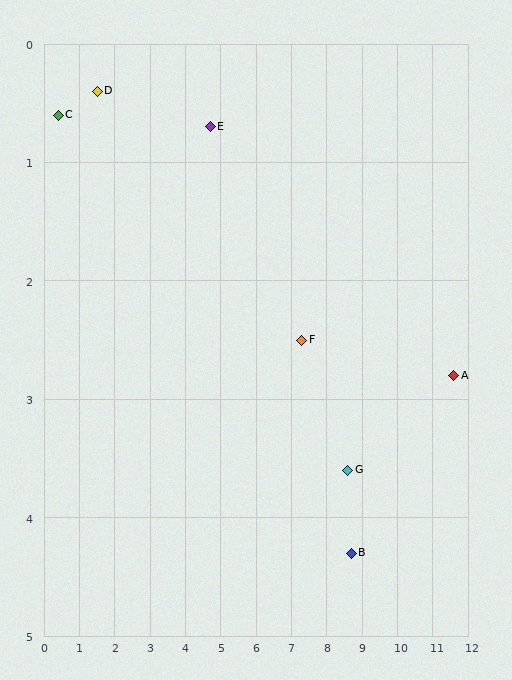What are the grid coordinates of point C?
Point C is at approximately (0.4, 0.6).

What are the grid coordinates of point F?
Point F is at approximately (7.3, 2.5).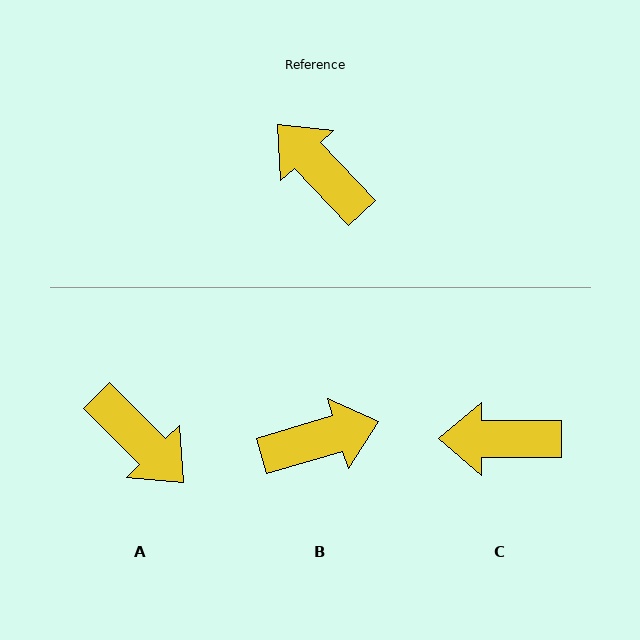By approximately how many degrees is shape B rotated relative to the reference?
Approximately 117 degrees clockwise.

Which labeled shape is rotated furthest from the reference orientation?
A, about 179 degrees away.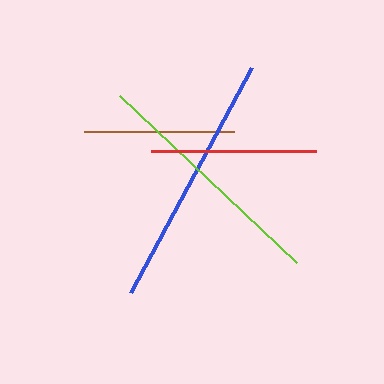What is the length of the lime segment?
The lime segment is approximately 243 pixels long.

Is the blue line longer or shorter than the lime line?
The blue line is longer than the lime line.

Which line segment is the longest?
The blue line is the longest at approximately 255 pixels.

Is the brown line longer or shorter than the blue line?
The blue line is longer than the brown line.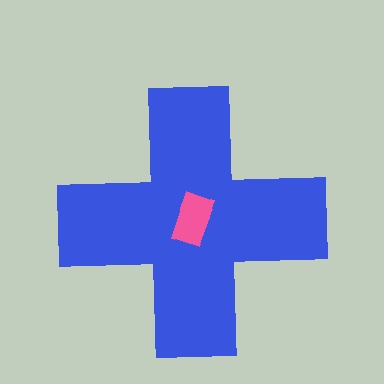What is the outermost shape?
The blue cross.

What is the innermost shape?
The pink rectangle.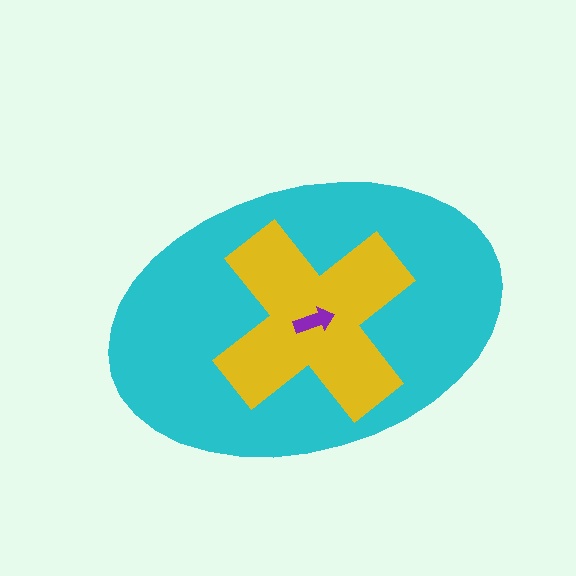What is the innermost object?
The purple arrow.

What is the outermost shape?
The cyan ellipse.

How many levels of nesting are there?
3.